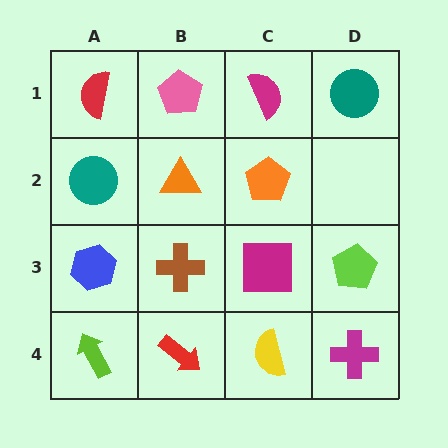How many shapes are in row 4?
4 shapes.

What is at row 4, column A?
A lime arrow.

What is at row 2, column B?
An orange triangle.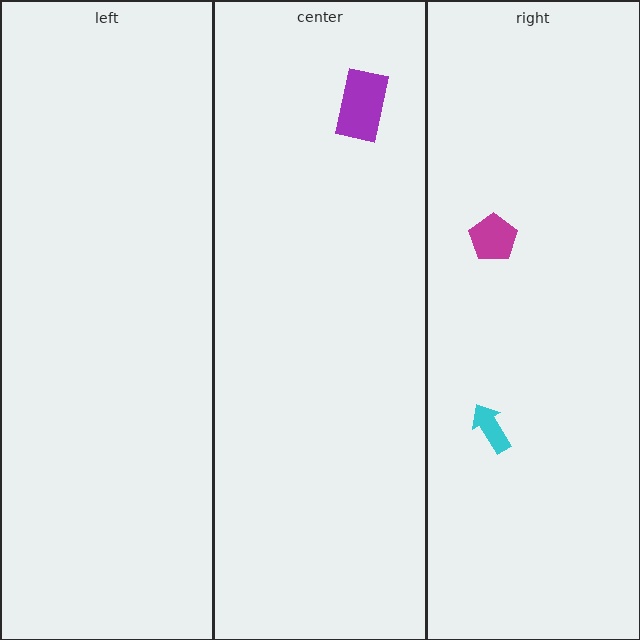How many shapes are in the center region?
1.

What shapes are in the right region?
The magenta pentagon, the cyan arrow.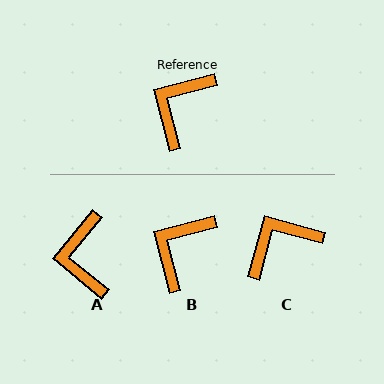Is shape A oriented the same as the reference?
No, it is off by about 36 degrees.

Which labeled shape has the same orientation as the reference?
B.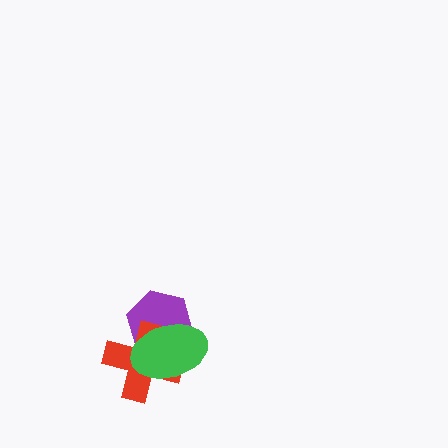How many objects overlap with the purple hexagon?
2 objects overlap with the purple hexagon.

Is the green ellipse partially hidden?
No, no other shape covers it.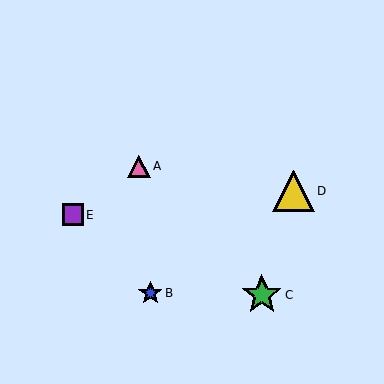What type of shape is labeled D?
Shape D is a yellow triangle.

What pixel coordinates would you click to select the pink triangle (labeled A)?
Click at (139, 166) to select the pink triangle A.